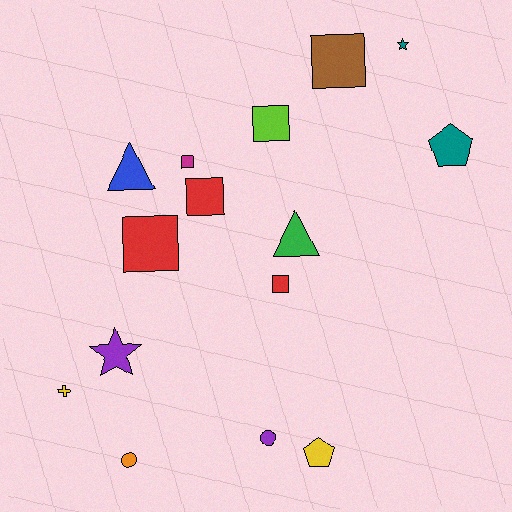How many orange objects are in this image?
There is 1 orange object.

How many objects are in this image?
There are 15 objects.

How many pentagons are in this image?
There are 2 pentagons.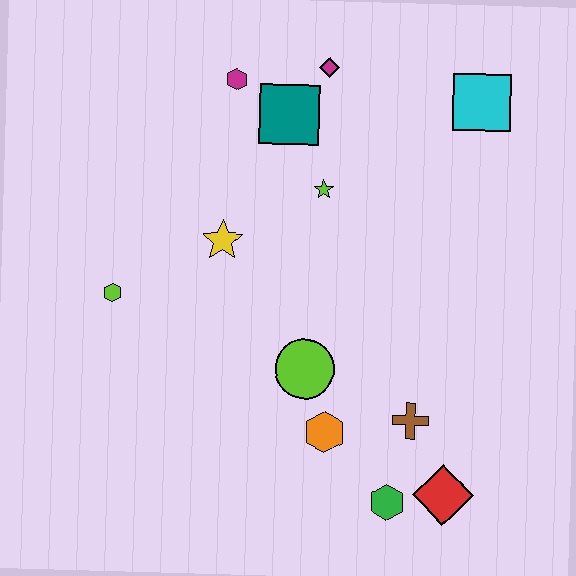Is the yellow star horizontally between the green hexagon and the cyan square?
No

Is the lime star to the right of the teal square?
Yes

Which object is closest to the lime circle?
The orange hexagon is closest to the lime circle.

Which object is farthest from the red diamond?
The magenta hexagon is farthest from the red diamond.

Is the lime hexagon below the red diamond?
No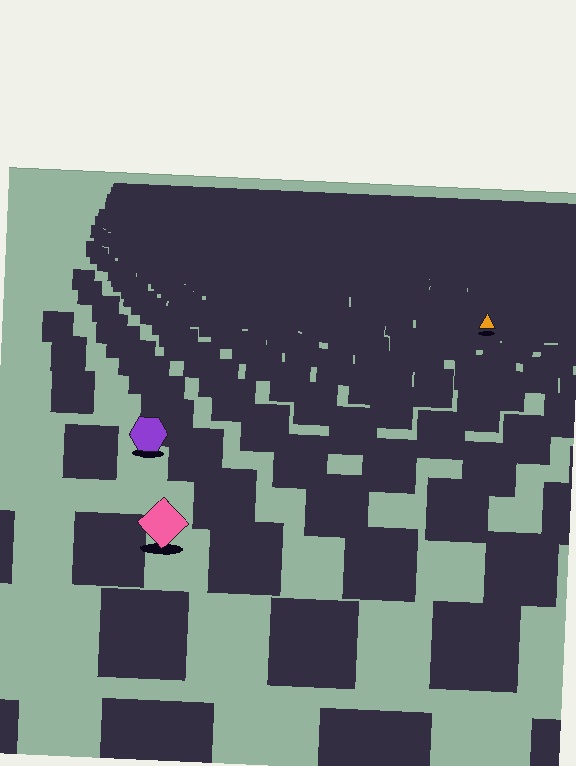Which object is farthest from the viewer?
The orange triangle is farthest from the viewer. It appears smaller and the ground texture around it is denser.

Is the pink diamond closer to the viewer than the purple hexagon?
Yes. The pink diamond is closer — you can tell from the texture gradient: the ground texture is coarser near it.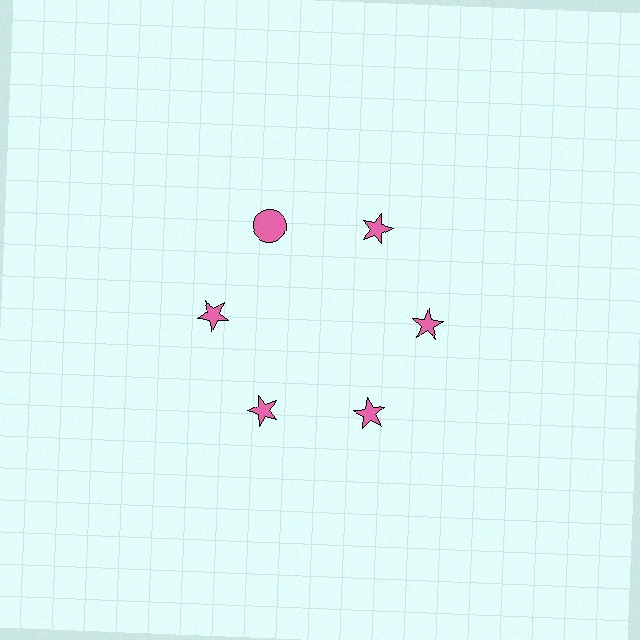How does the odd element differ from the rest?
It has a different shape: circle instead of star.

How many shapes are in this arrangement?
There are 6 shapes arranged in a ring pattern.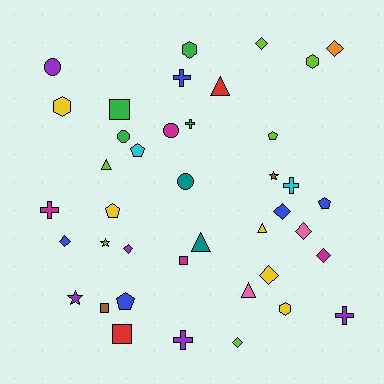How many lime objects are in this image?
There are 6 lime objects.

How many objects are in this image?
There are 40 objects.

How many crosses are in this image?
There are 6 crosses.